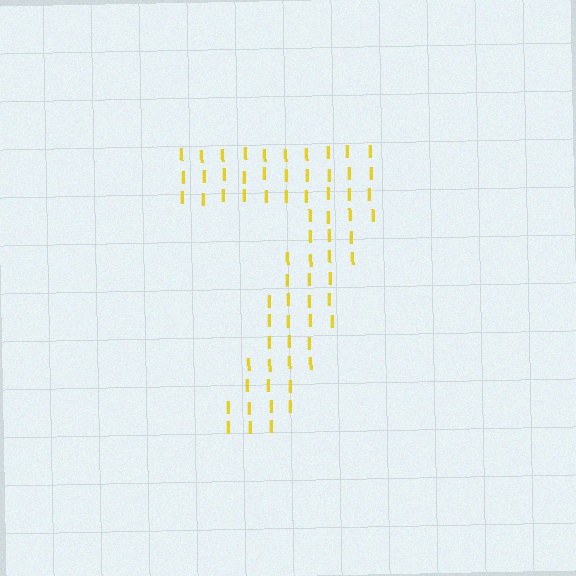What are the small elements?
The small elements are letter I's.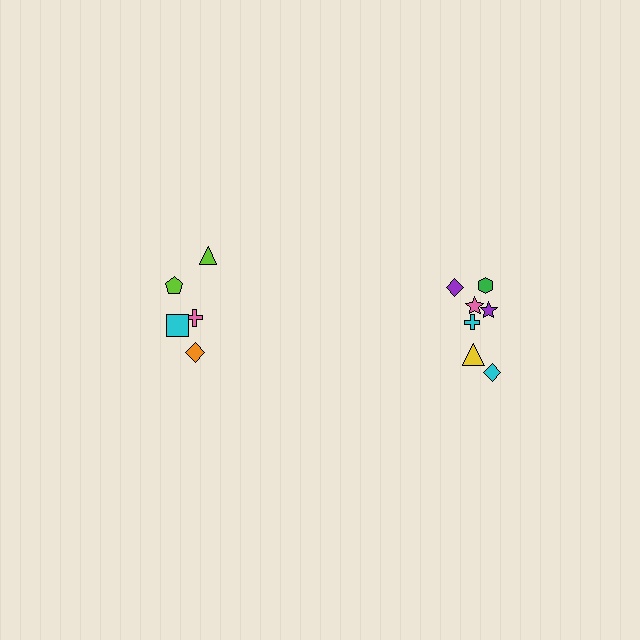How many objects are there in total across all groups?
There are 12 objects.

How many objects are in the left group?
There are 5 objects.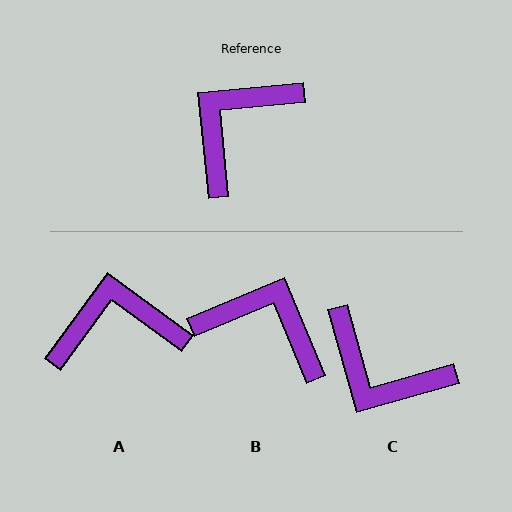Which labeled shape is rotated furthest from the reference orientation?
C, about 100 degrees away.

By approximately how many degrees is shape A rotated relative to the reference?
Approximately 42 degrees clockwise.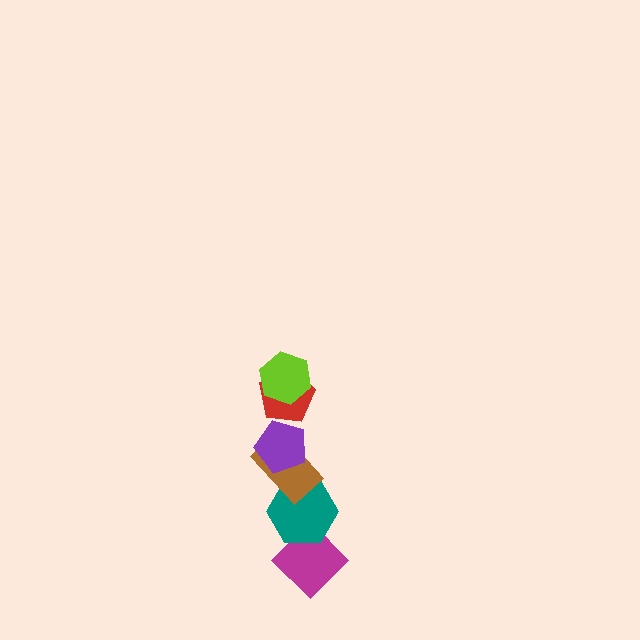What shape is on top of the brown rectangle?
The purple pentagon is on top of the brown rectangle.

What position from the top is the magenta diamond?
The magenta diamond is 6th from the top.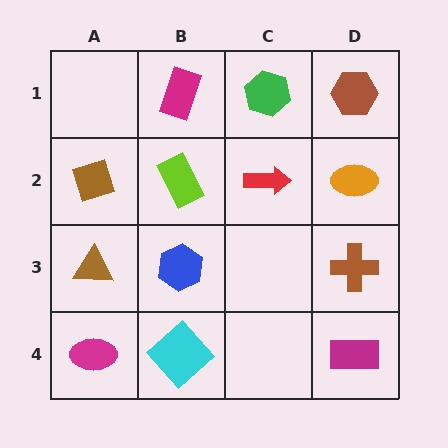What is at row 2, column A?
A brown diamond.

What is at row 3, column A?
A brown triangle.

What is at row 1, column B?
A magenta rectangle.